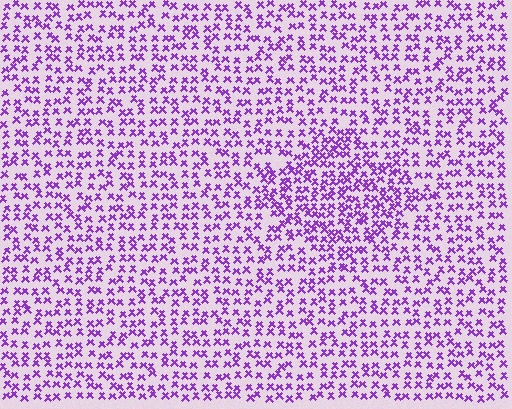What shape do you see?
I see a diamond.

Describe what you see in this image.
The image contains small purple elements arranged at two different densities. A diamond-shaped region is visible where the elements are more densely packed than the surrounding area.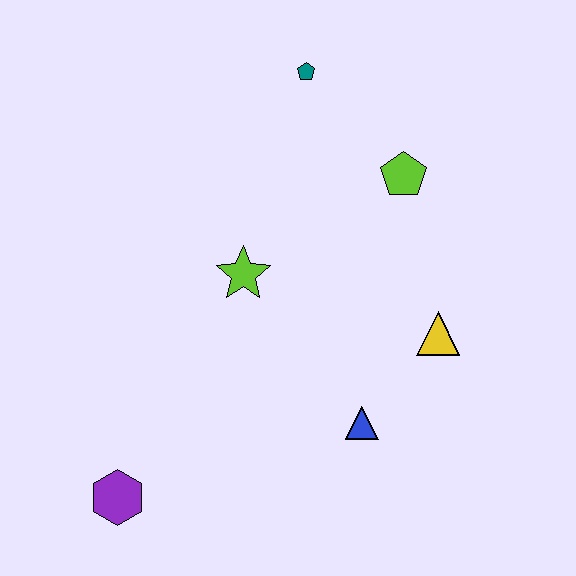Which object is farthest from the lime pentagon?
The purple hexagon is farthest from the lime pentagon.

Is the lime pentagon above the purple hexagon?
Yes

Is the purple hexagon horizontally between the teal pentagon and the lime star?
No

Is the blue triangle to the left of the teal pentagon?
No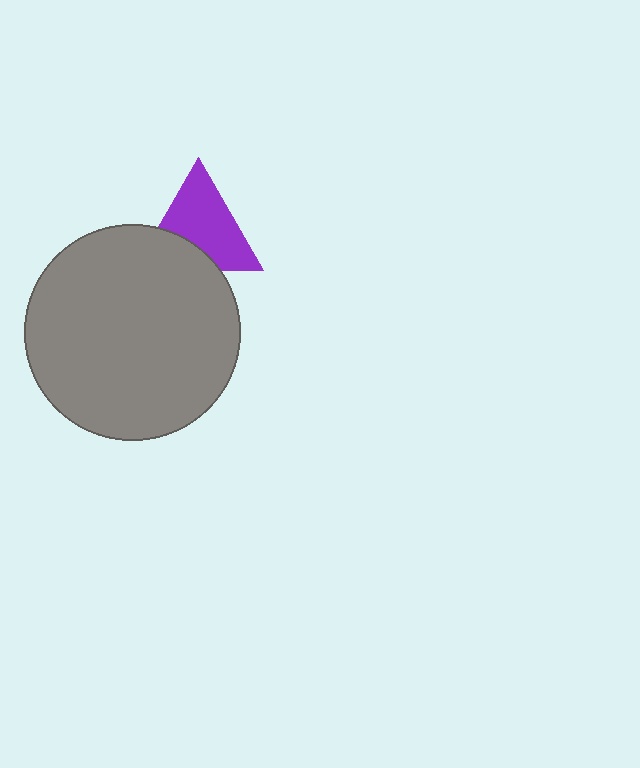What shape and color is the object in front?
The object in front is a gray circle.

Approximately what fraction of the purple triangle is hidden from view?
Roughly 31% of the purple triangle is hidden behind the gray circle.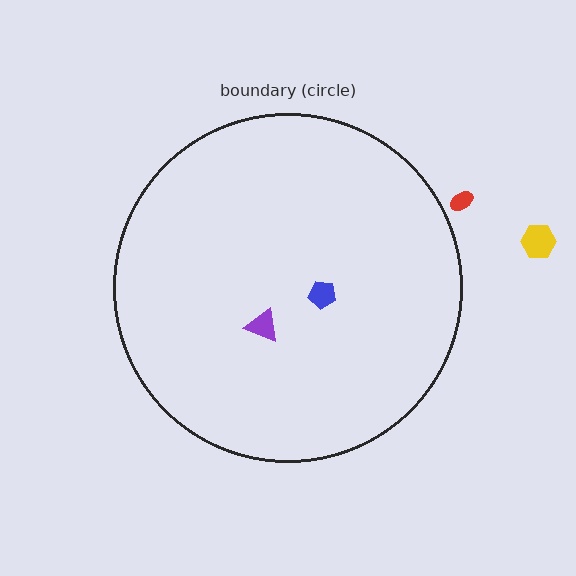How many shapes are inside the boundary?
2 inside, 2 outside.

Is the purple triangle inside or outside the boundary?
Inside.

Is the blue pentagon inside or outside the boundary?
Inside.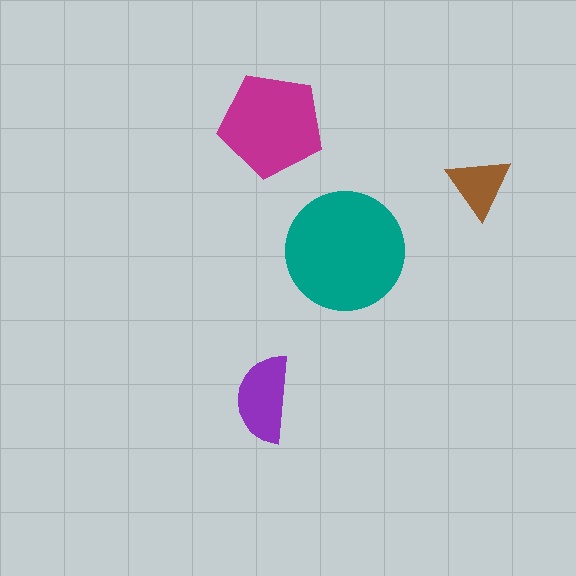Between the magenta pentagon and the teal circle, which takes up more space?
The teal circle.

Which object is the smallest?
The brown triangle.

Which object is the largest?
The teal circle.